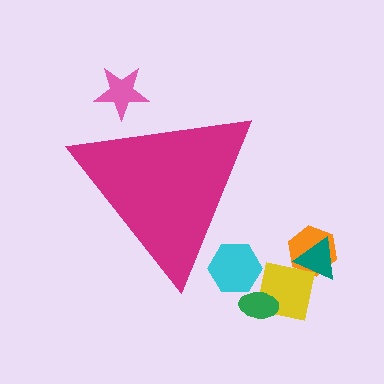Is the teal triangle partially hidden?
No, the teal triangle is fully visible.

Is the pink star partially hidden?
Yes, the pink star is partially hidden behind the magenta triangle.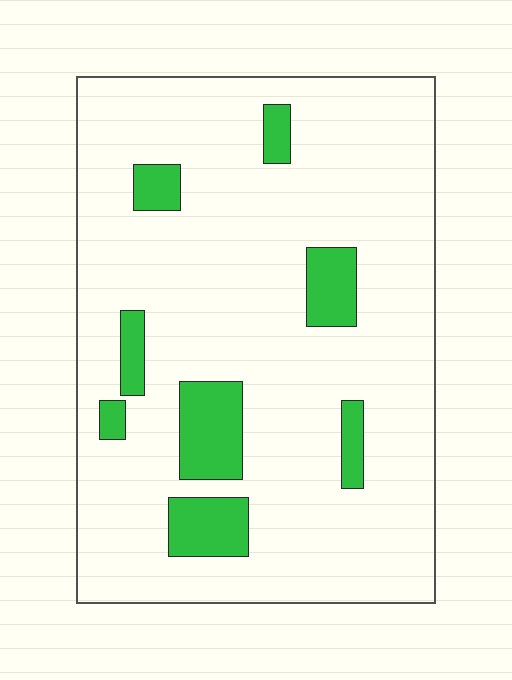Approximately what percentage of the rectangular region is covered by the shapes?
Approximately 15%.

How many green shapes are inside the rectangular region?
8.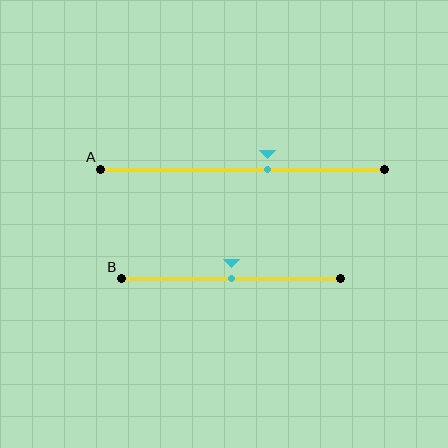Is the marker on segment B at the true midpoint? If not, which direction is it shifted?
Yes, the marker on segment B is at the true midpoint.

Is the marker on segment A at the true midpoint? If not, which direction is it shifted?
No, the marker on segment A is shifted to the right by about 9% of the segment length.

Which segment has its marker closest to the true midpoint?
Segment B has its marker closest to the true midpoint.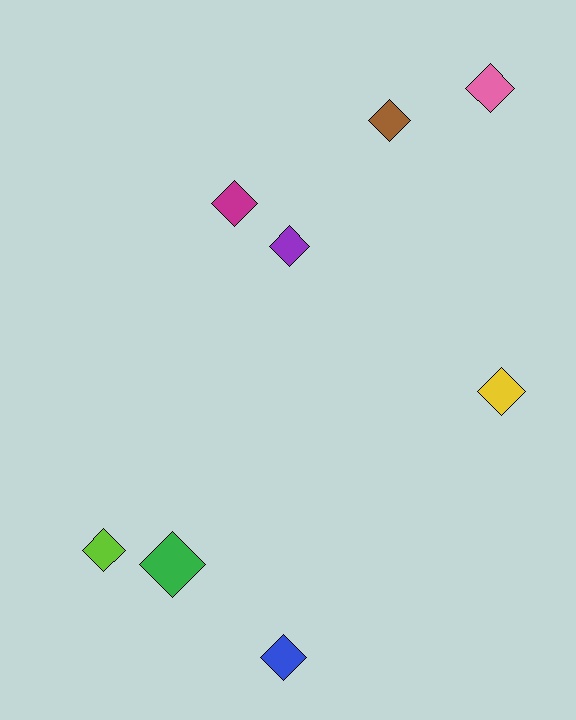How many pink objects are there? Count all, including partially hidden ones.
There is 1 pink object.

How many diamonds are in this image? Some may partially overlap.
There are 8 diamonds.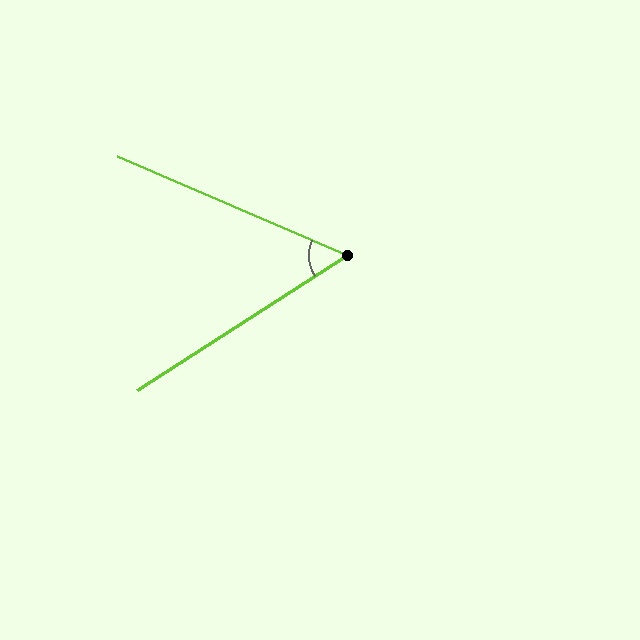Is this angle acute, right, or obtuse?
It is acute.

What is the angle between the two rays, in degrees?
Approximately 56 degrees.